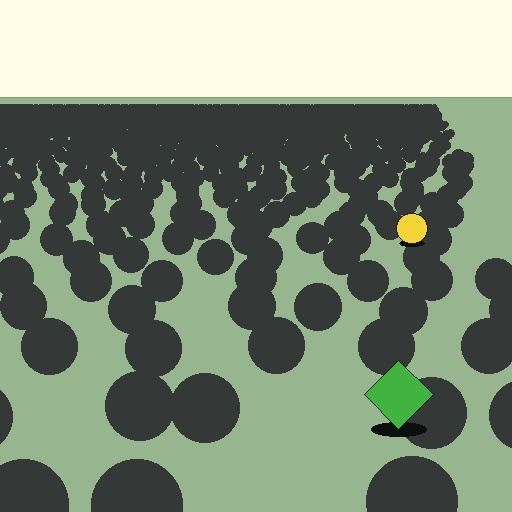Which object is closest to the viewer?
The green diamond is closest. The texture marks near it are larger and more spread out.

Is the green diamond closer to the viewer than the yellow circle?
Yes. The green diamond is closer — you can tell from the texture gradient: the ground texture is coarser near it.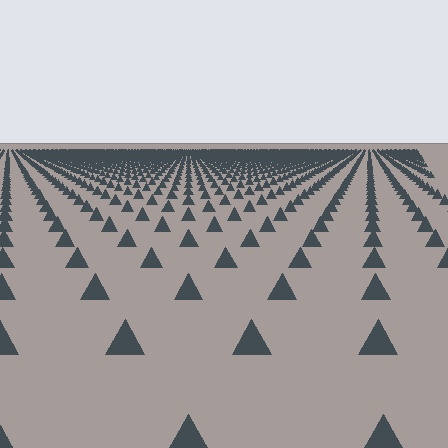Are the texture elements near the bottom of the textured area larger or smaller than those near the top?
Larger. Near the bottom, elements are closer to the viewer and appear at a bigger on-screen size.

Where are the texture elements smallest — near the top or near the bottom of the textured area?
Near the top.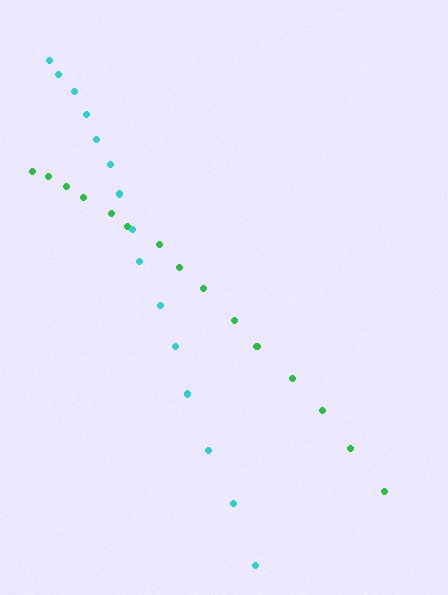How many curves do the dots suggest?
There are 2 distinct paths.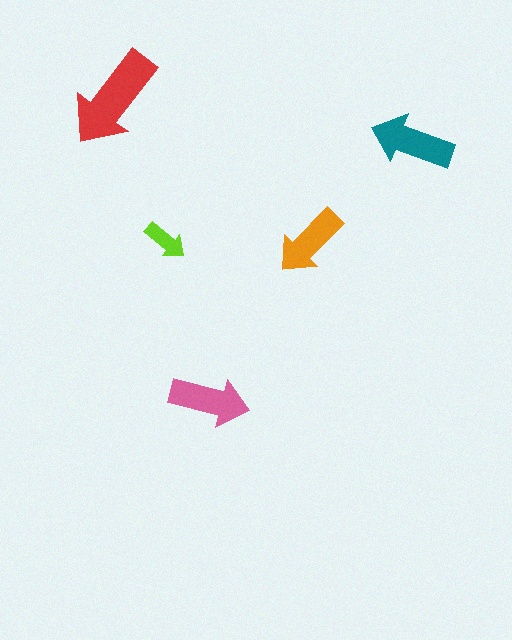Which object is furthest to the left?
The red arrow is leftmost.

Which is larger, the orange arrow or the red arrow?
The red one.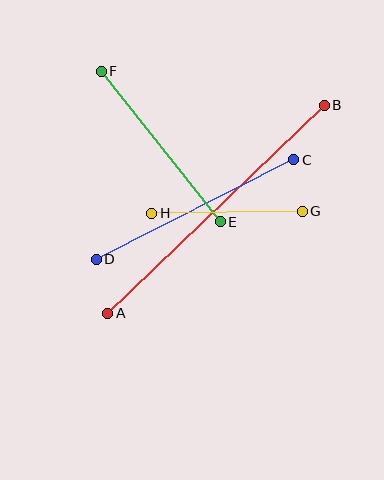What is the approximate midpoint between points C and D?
The midpoint is at approximately (195, 209) pixels.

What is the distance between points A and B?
The distance is approximately 300 pixels.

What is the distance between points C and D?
The distance is approximately 221 pixels.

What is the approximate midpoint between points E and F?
The midpoint is at approximately (161, 146) pixels.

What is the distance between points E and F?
The distance is approximately 192 pixels.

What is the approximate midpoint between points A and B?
The midpoint is at approximately (216, 209) pixels.